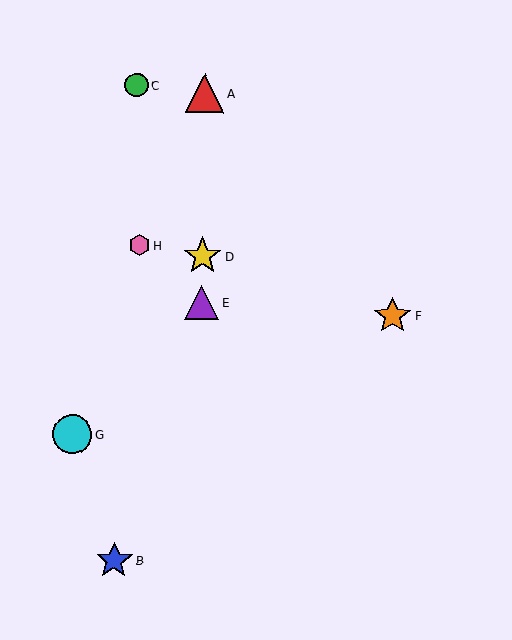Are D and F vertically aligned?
No, D is at x≈202 and F is at x≈393.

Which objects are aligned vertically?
Objects A, D, E are aligned vertically.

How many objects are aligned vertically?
3 objects (A, D, E) are aligned vertically.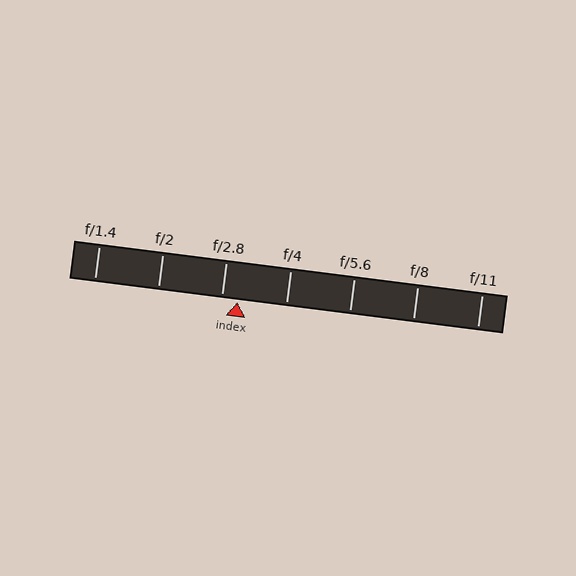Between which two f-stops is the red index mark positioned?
The index mark is between f/2.8 and f/4.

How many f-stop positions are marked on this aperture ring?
There are 7 f-stop positions marked.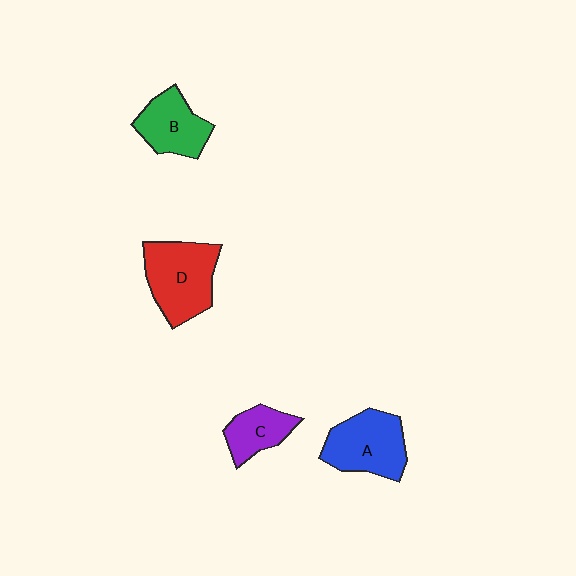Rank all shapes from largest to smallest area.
From largest to smallest: D (red), A (blue), B (green), C (purple).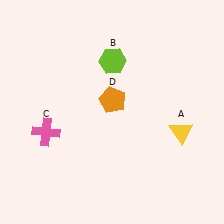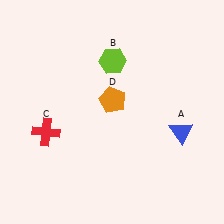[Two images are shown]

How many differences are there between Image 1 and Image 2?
There are 2 differences between the two images.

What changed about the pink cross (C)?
In Image 1, C is pink. In Image 2, it changed to red.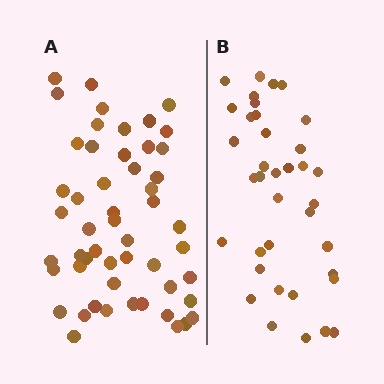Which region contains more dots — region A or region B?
Region A (the left region) has more dots.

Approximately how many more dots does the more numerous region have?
Region A has approximately 15 more dots than region B.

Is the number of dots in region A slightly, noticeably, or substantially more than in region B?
Region A has noticeably more, but not dramatically so. The ratio is roughly 1.4 to 1.